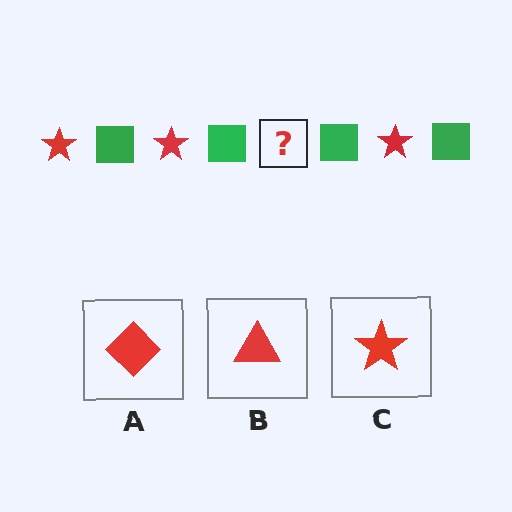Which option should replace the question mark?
Option C.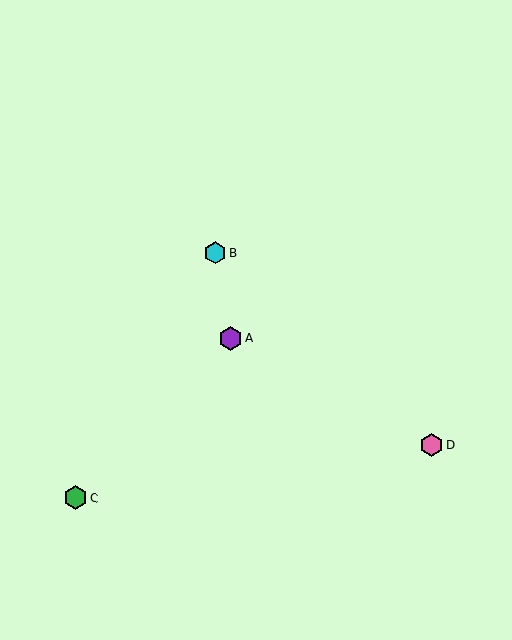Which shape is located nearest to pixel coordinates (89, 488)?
The green hexagon (labeled C) at (76, 498) is nearest to that location.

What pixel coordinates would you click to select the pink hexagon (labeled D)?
Click at (431, 444) to select the pink hexagon D.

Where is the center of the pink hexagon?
The center of the pink hexagon is at (431, 444).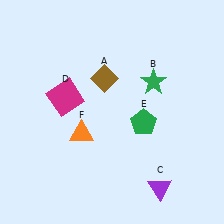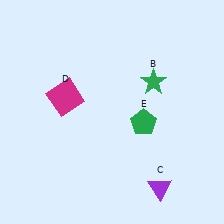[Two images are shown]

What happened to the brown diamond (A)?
The brown diamond (A) was removed in Image 2. It was in the top-left area of Image 1.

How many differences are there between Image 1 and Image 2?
There are 2 differences between the two images.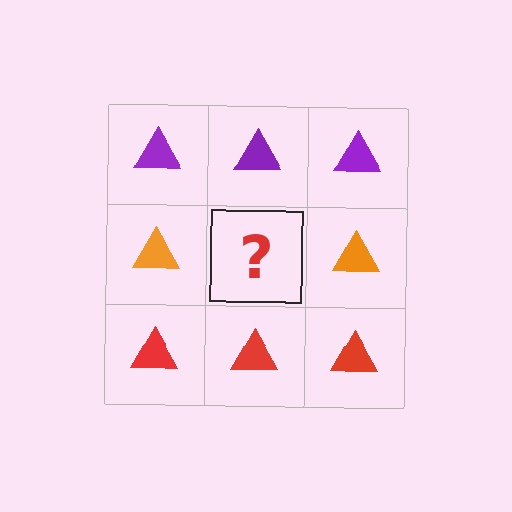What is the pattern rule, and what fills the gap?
The rule is that each row has a consistent color. The gap should be filled with an orange triangle.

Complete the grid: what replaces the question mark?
The question mark should be replaced with an orange triangle.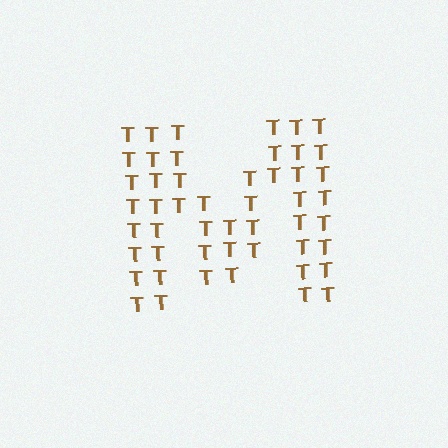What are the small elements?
The small elements are letter T's.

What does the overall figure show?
The overall figure shows the letter M.